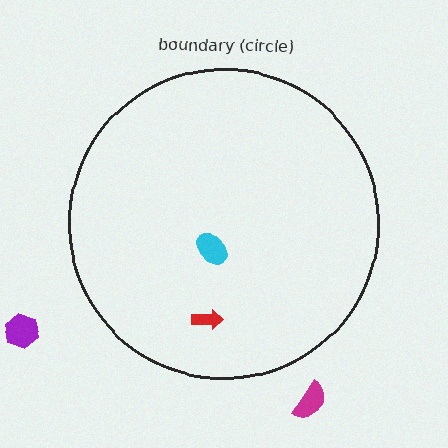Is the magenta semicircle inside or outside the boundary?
Outside.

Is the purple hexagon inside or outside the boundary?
Outside.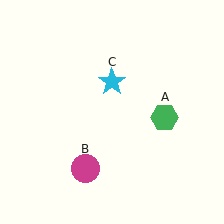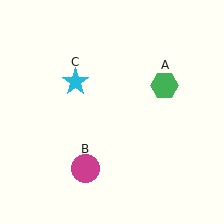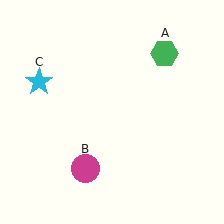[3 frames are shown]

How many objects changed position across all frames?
2 objects changed position: green hexagon (object A), cyan star (object C).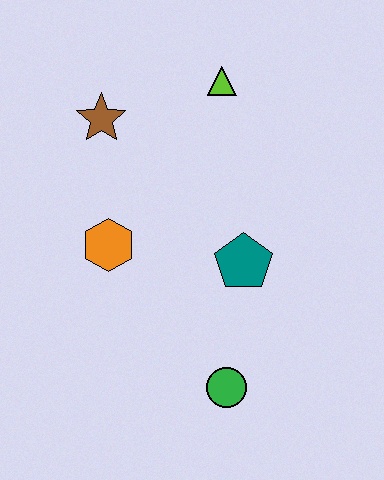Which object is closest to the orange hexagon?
The brown star is closest to the orange hexagon.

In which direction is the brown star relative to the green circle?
The brown star is above the green circle.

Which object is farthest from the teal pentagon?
The brown star is farthest from the teal pentagon.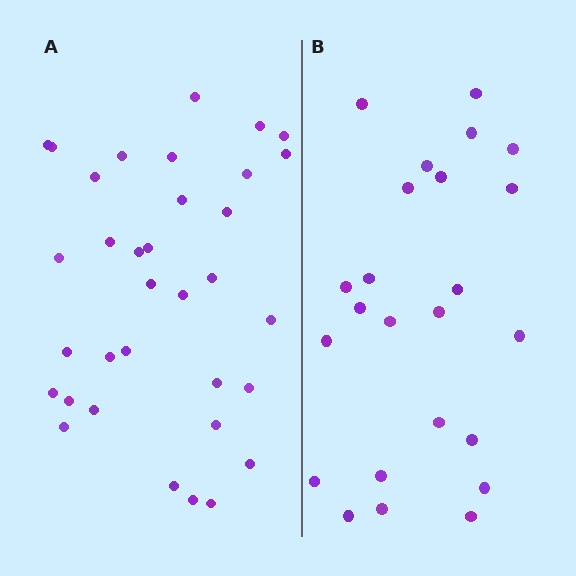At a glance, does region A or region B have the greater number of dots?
Region A (the left region) has more dots.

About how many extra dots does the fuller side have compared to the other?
Region A has roughly 10 or so more dots than region B.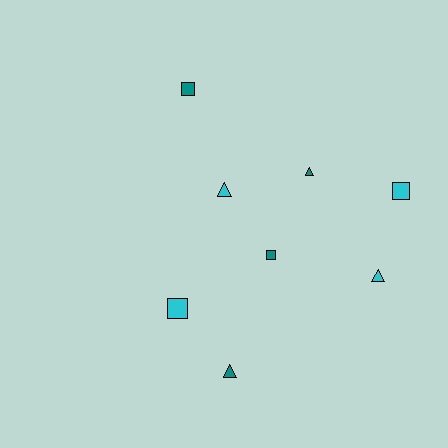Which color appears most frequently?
Teal, with 4 objects.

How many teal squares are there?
There are 2 teal squares.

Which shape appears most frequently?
Square, with 4 objects.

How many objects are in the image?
There are 8 objects.